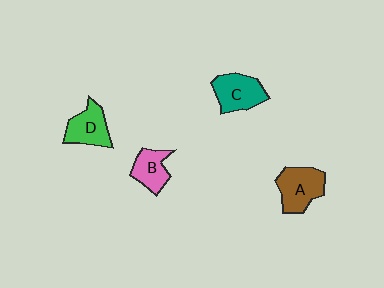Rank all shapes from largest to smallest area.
From largest to smallest: A (brown), C (teal), D (green), B (pink).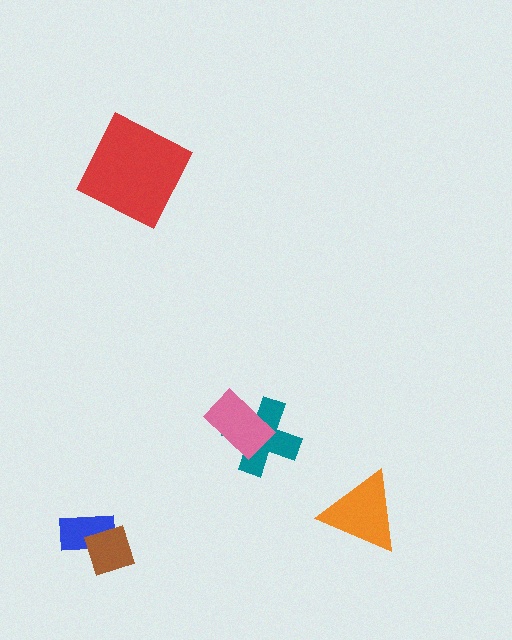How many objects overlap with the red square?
0 objects overlap with the red square.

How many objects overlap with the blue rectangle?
1 object overlaps with the blue rectangle.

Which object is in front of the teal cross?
The pink rectangle is in front of the teal cross.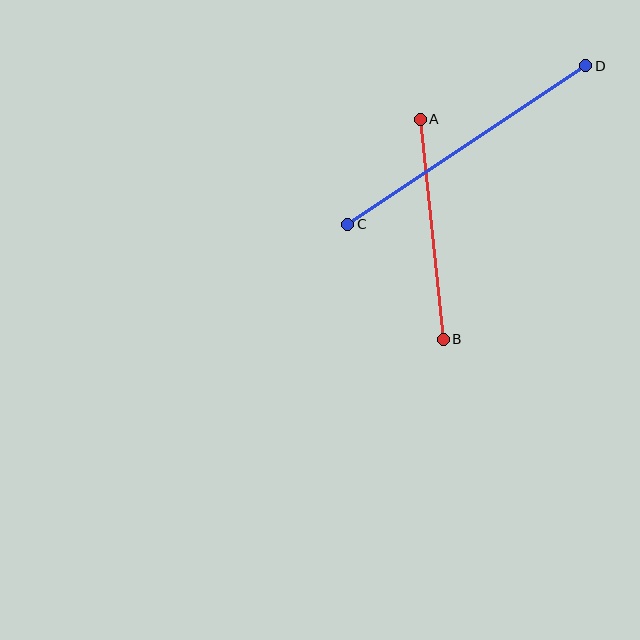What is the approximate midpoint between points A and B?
The midpoint is at approximately (432, 229) pixels.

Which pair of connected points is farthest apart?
Points C and D are farthest apart.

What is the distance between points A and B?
The distance is approximately 221 pixels.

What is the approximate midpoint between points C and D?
The midpoint is at approximately (467, 145) pixels.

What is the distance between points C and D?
The distance is approximately 286 pixels.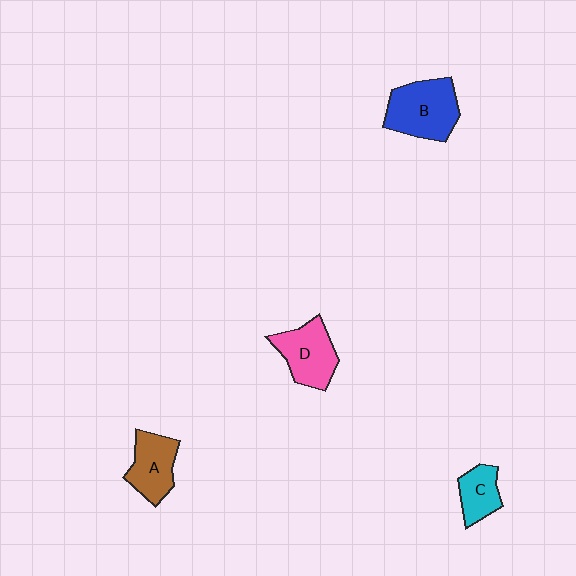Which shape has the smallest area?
Shape C (cyan).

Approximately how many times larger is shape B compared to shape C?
Approximately 1.9 times.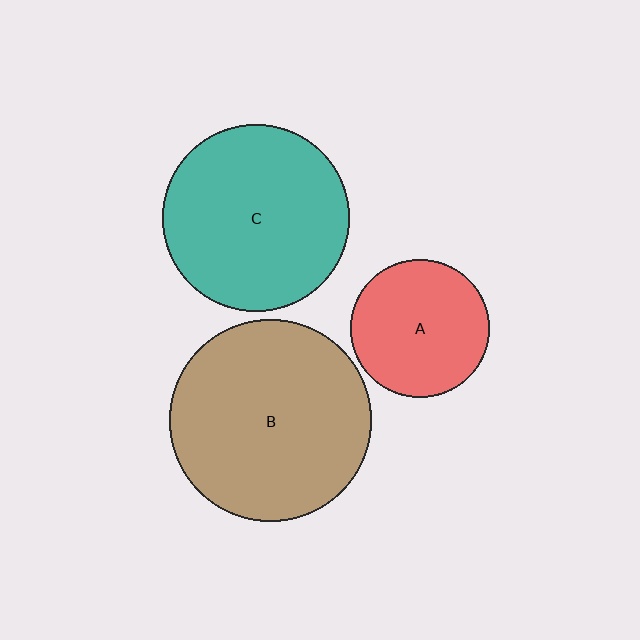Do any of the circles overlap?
No, none of the circles overlap.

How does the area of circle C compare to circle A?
Approximately 1.8 times.